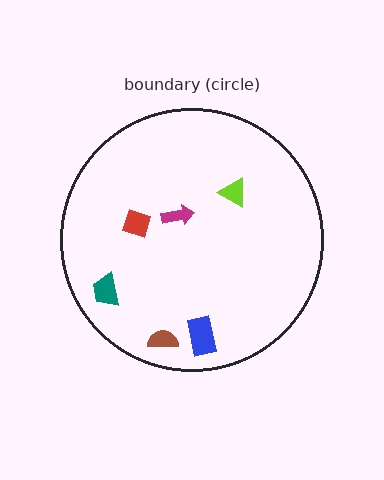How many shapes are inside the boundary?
6 inside, 0 outside.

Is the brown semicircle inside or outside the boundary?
Inside.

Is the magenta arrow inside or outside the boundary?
Inside.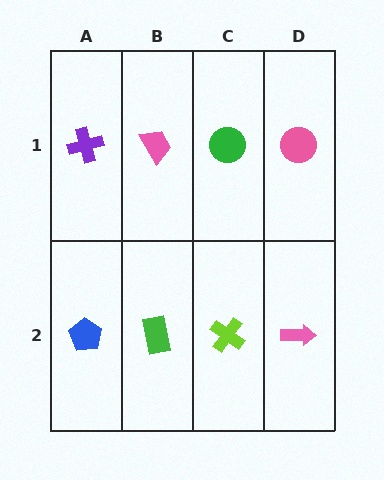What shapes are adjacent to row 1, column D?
A pink arrow (row 2, column D), a green circle (row 1, column C).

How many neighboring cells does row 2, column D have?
2.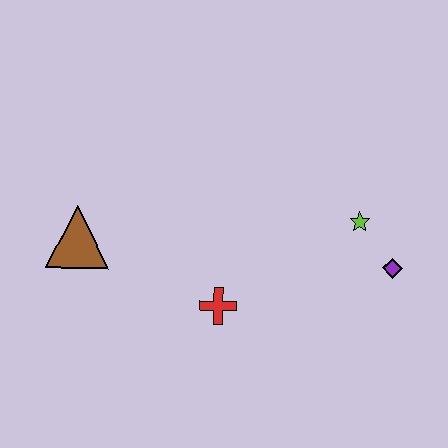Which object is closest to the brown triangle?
The red cross is closest to the brown triangle.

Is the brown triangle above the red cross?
Yes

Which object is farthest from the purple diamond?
The brown triangle is farthest from the purple diamond.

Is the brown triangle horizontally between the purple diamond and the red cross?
No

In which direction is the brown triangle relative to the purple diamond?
The brown triangle is to the left of the purple diamond.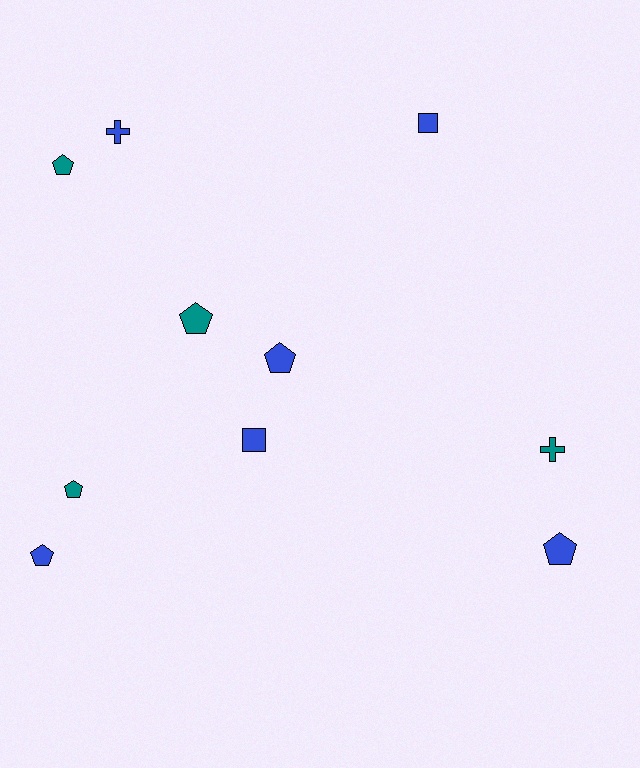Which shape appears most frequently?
Pentagon, with 6 objects.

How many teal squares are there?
There are no teal squares.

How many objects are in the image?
There are 10 objects.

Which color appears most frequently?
Blue, with 6 objects.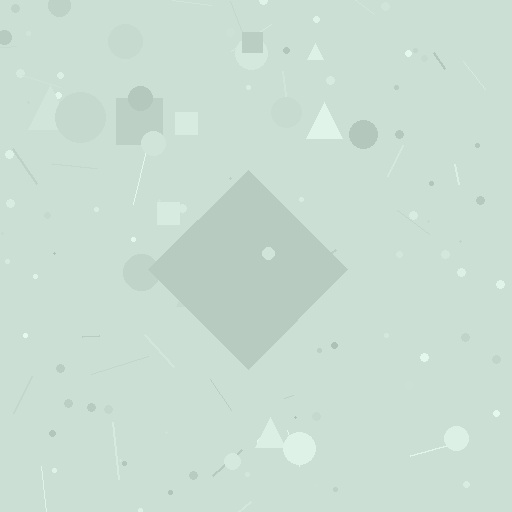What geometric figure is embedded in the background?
A diamond is embedded in the background.